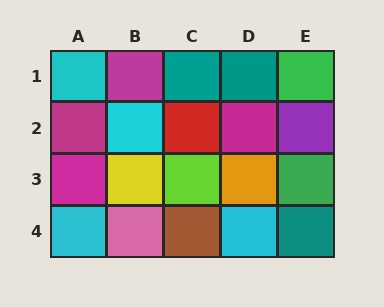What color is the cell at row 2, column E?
Purple.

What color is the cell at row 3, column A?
Magenta.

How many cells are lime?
1 cell is lime.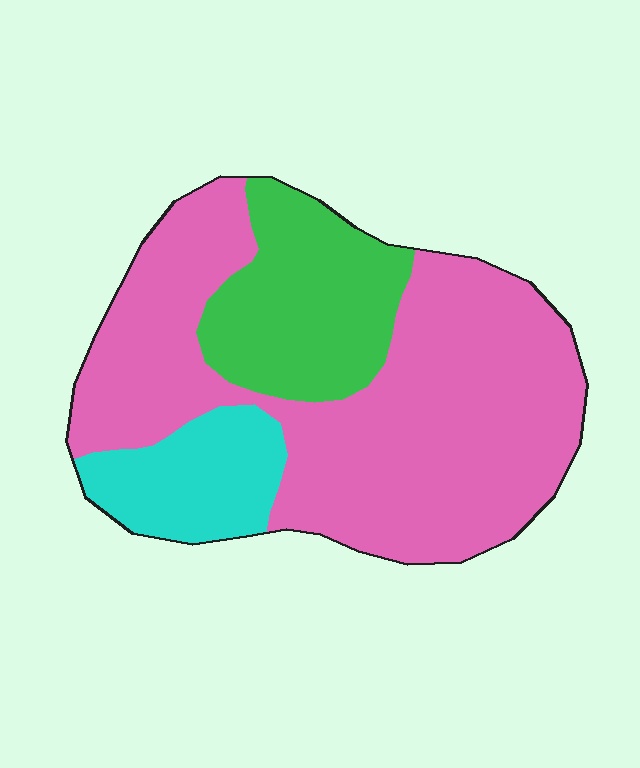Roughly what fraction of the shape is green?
Green takes up about one fifth (1/5) of the shape.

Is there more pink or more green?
Pink.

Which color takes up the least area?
Cyan, at roughly 15%.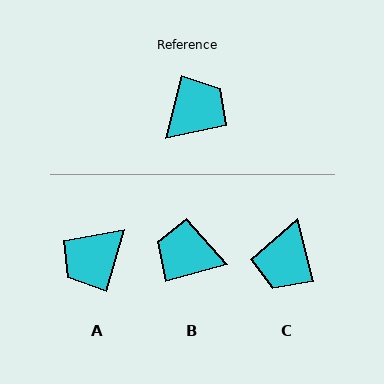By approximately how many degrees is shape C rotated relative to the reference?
Approximately 152 degrees clockwise.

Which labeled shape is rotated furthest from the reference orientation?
A, about 178 degrees away.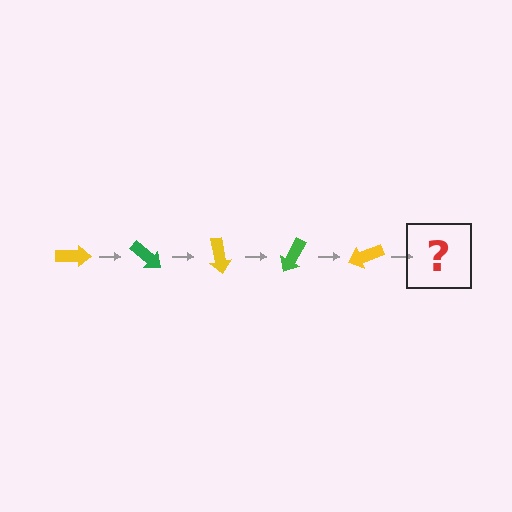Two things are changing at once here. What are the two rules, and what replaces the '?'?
The two rules are that it rotates 40 degrees each step and the color cycles through yellow and green. The '?' should be a green arrow, rotated 200 degrees from the start.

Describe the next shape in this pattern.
It should be a green arrow, rotated 200 degrees from the start.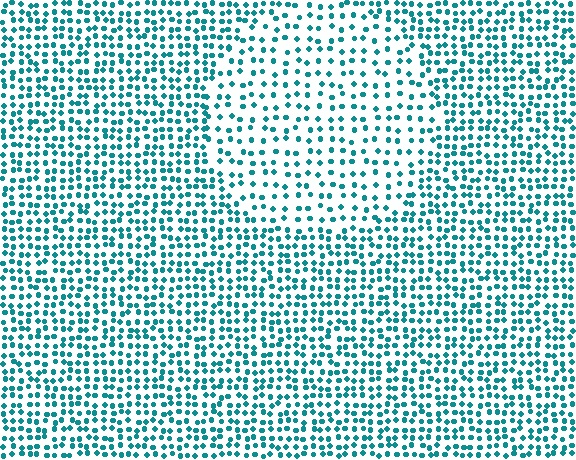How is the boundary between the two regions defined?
The boundary is defined by a change in element density (approximately 1.8x ratio). All elements are the same color, size, and shape.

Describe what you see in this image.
The image contains small teal elements arranged at two different densities. A circle-shaped region is visible where the elements are less densely packed than the surrounding area.